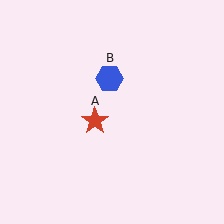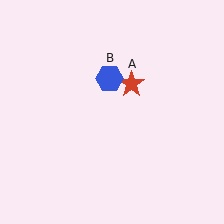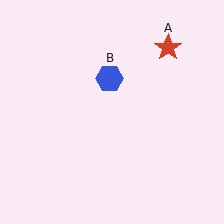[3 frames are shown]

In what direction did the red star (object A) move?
The red star (object A) moved up and to the right.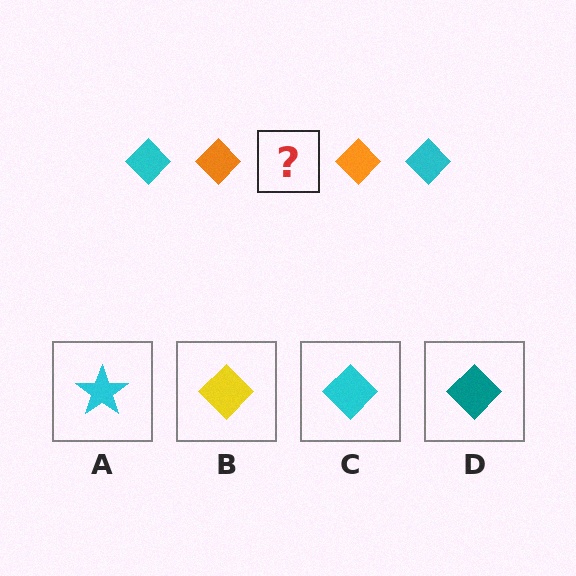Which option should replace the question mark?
Option C.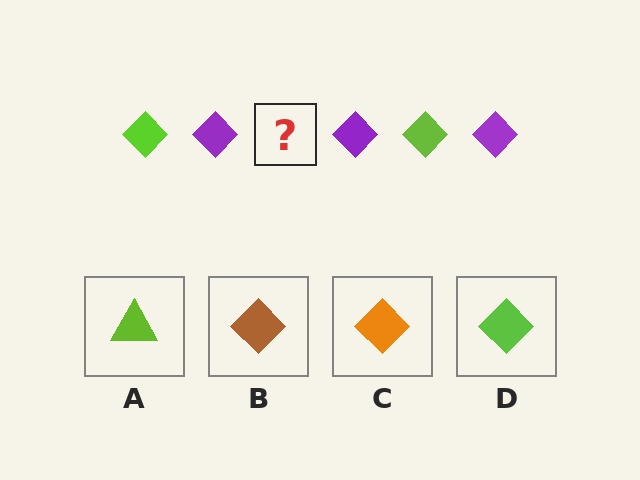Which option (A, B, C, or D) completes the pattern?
D.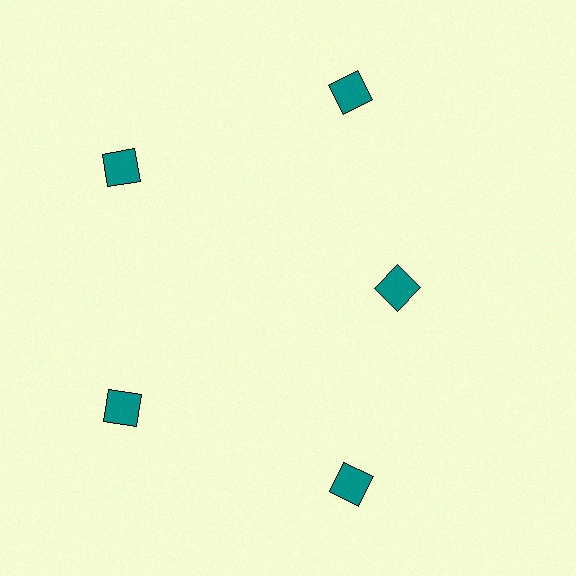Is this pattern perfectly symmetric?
No. The 5 teal diamonds are arranged in a ring, but one element near the 3 o'clock position is pulled inward toward the center, breaking the 5-fold rotational symmetry.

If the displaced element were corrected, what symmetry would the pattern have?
It would have 5-fold rotational symmetry — the pattern would map onto itself every 72 degrees.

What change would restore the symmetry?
The symmetry would be restored by moving it outward, back onto the ring so that all 5 diamonds sit at equal angles and equal distance from the center.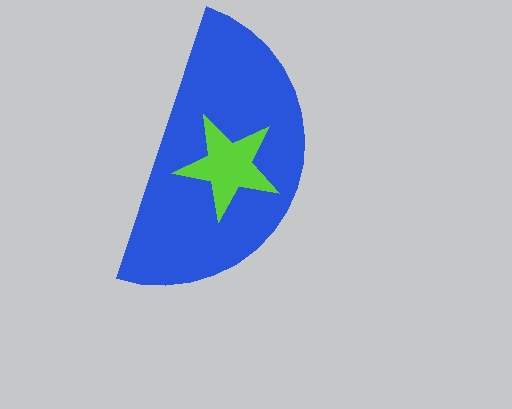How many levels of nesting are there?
2.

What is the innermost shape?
The lime star.